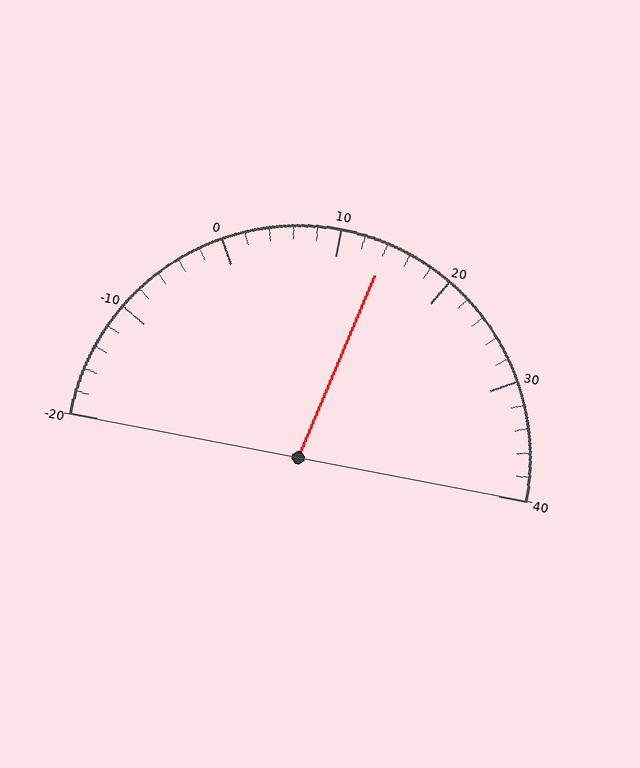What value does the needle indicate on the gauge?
The needle indicates approximately 14.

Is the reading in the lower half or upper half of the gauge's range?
The reading is in the upper half of the range (-20 to 40).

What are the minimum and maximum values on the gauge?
The gauge ranges from -20 to 40.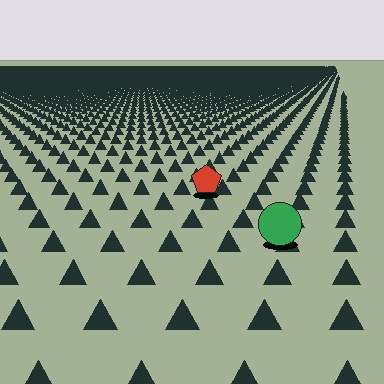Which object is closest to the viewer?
The green circle is closest. The texture marks near it are larger and more spread out.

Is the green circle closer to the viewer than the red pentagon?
Yes. The green circle is closer — you can tell from the texture gradient: the ground texture is coarser near it.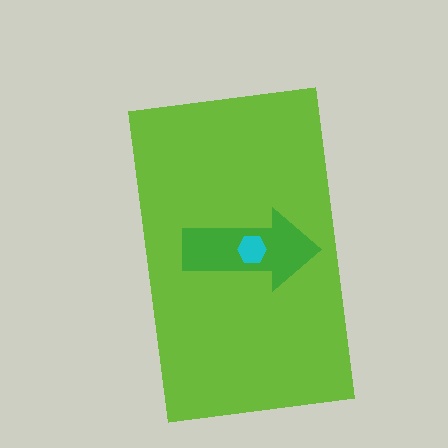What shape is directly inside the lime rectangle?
The green arrow.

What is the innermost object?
The cyan hexagon.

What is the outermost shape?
The lime rectangle.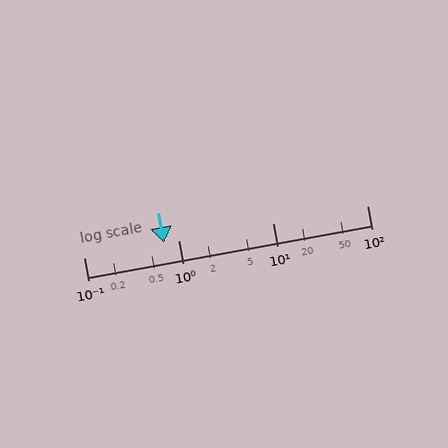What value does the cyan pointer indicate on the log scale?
The pointer indicates approximately 0.71.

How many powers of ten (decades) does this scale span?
The scale spans 3 decades, from 0.1 to 100.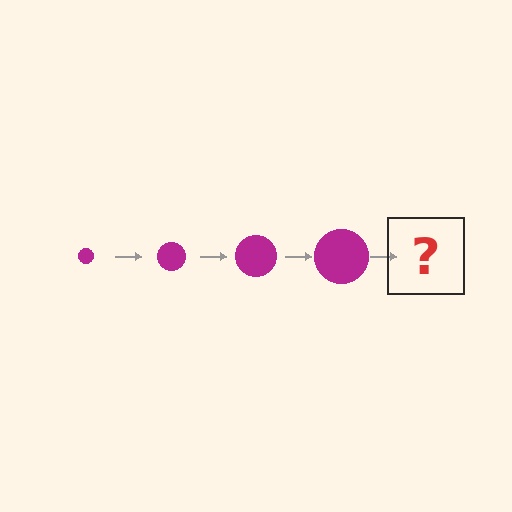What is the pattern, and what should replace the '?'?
The pattern is that the circle gets progressively larger each step. The '?' should be a magenta circle, larger than the previous one.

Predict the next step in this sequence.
The next step is a magenta circle, larger than the previous one.